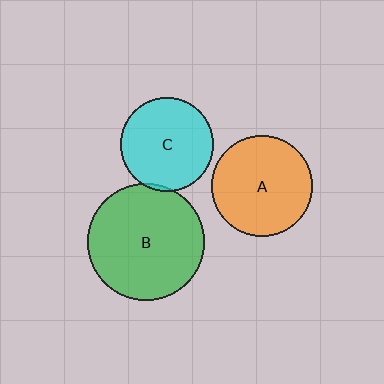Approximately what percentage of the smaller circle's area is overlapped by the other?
Approximately 5%.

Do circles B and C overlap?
Yes.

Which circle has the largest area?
Circle B (green).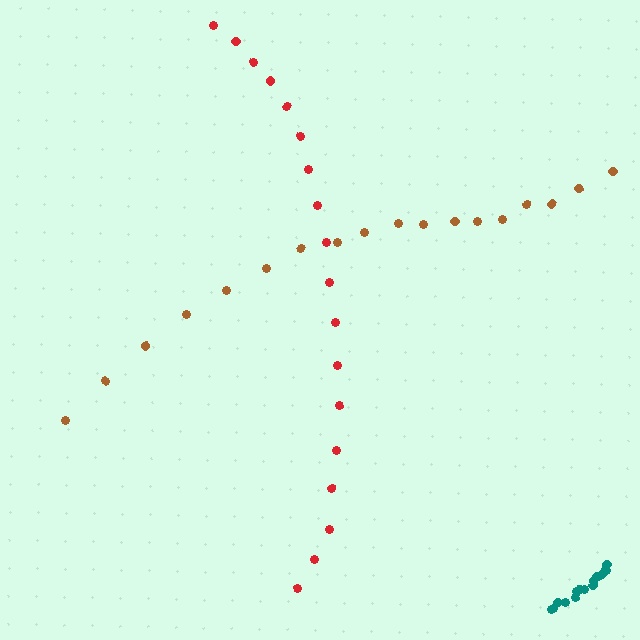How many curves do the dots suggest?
There are 3 distinct paths.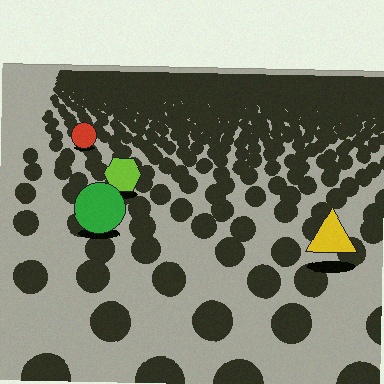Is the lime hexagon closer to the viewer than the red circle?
Yes. The lime hexagon is closer — you can tell from the texture gradient: the ground texture is coarser near it.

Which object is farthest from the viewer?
The red circle is farthest from the viewer. It appears smaller and the ground texture around it is denser.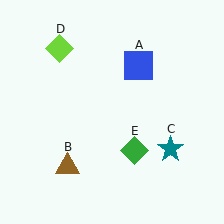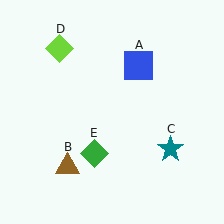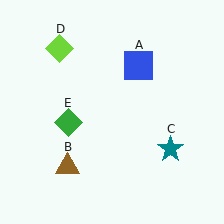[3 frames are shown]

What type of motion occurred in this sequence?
The green diamond (object E) rotated clockwise around the center of the scene.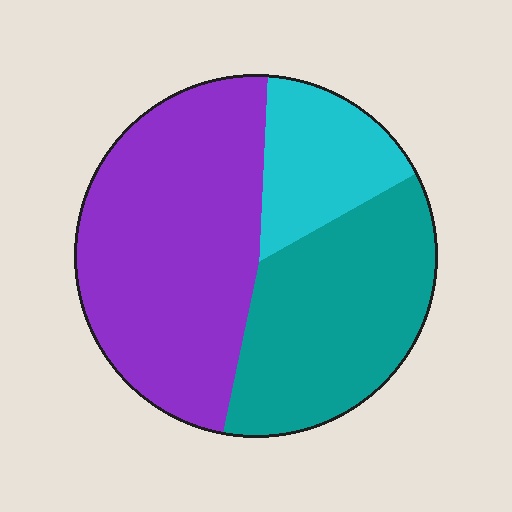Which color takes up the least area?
Cyan, at roughly 15%.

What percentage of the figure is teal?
Teal covers roughly 35% of the figure.